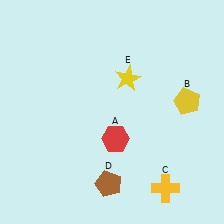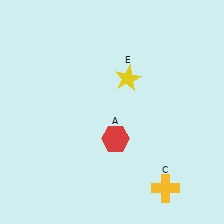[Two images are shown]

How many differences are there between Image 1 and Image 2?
There are 2 differences between the two images.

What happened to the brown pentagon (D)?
The brown pentagon (D) was removed in Image 2. It was in the bottom-left area of Image 1.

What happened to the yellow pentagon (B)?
The yellow pentagon (B) was removed in Image 2. It was in the top-right area of Image 1.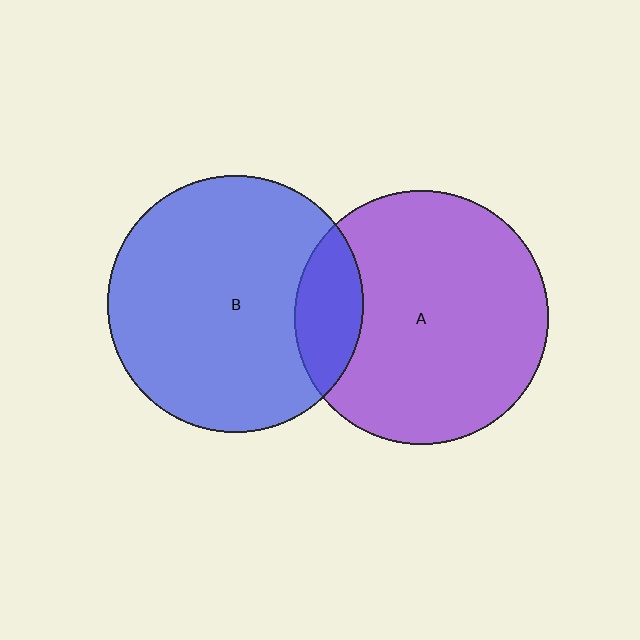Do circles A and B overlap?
Yes.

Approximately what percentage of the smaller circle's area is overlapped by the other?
Approximately 15%.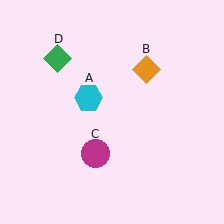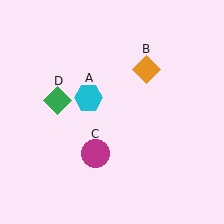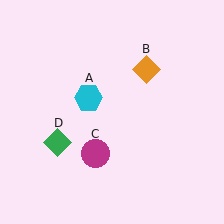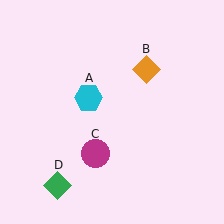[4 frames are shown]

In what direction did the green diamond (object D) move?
The green diamond (object D) moved down.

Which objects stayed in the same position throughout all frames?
Cyan hexagon (object A) and orange diamond (object B) and magenta circle (object C) remained stationary.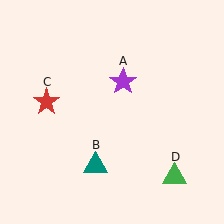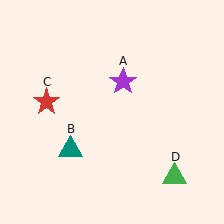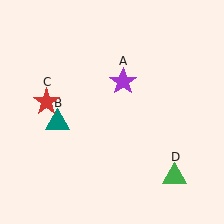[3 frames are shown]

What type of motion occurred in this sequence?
The teal triangle (object B) rotated clockwise around the center of the scene.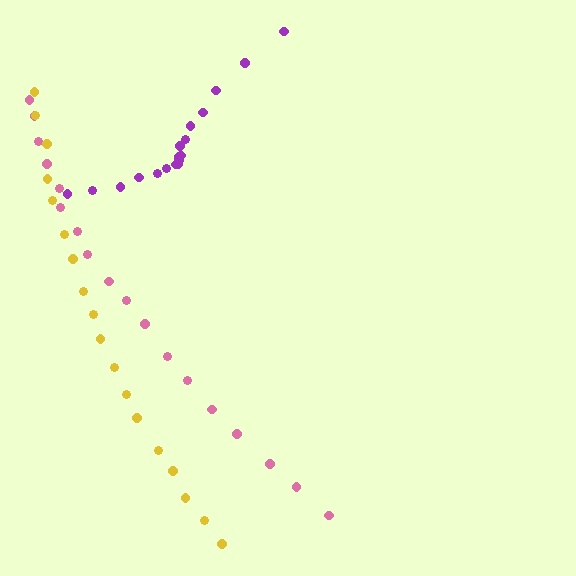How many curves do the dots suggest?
There are 3 distinct paths.